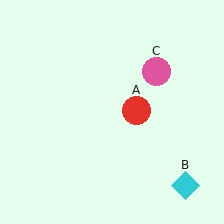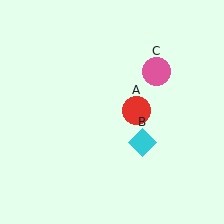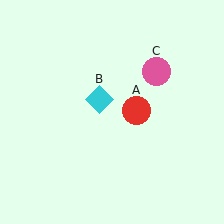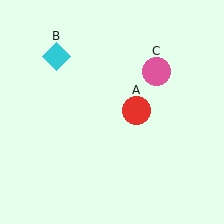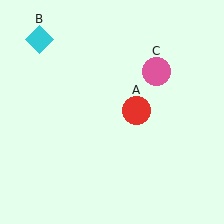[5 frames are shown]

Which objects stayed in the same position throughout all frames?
Red circle (object A) and pink circle (object C) remained stationary.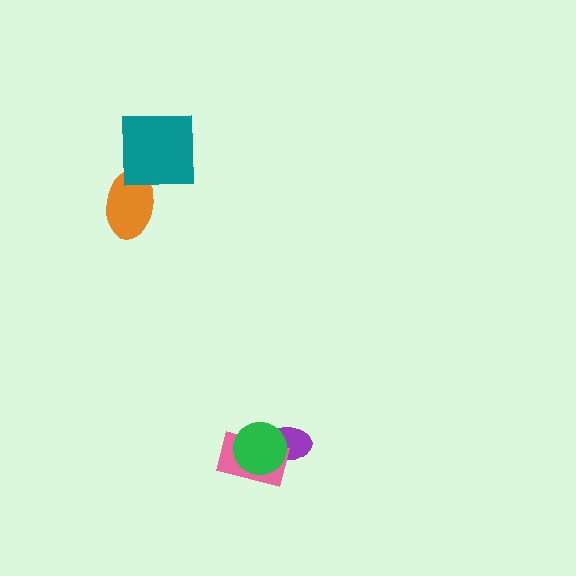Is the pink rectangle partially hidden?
Yes, it is partially covered by another shape.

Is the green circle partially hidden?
No, no other shape covers it.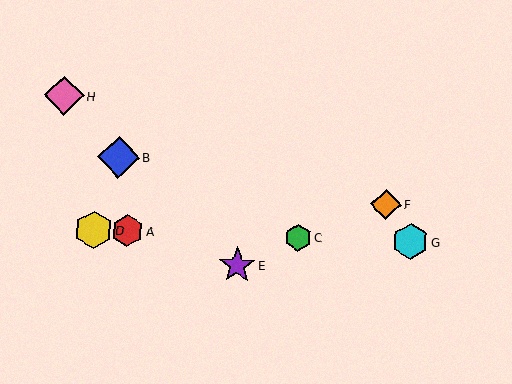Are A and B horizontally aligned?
No, A is at y≈231 and B is at y≈157.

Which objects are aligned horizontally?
Objects A, C, D, G are aligned horizontally.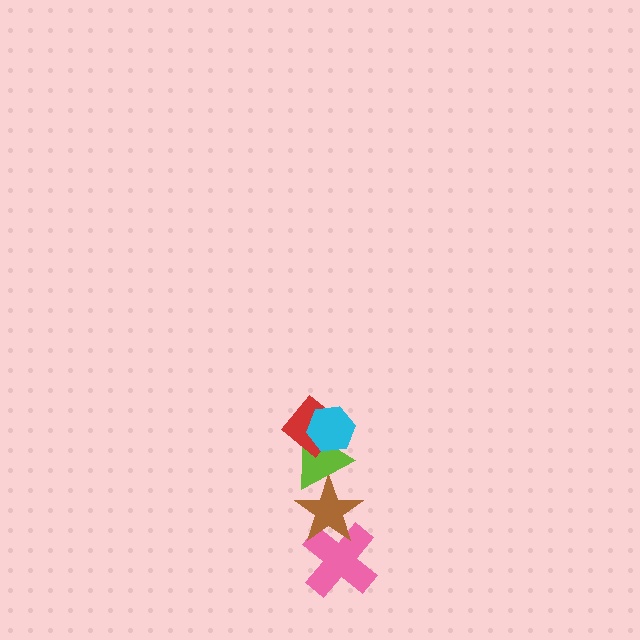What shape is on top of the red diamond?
The cyan hexagon is on top of the red diamond.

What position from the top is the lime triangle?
The lime triangle is 3rd from the top.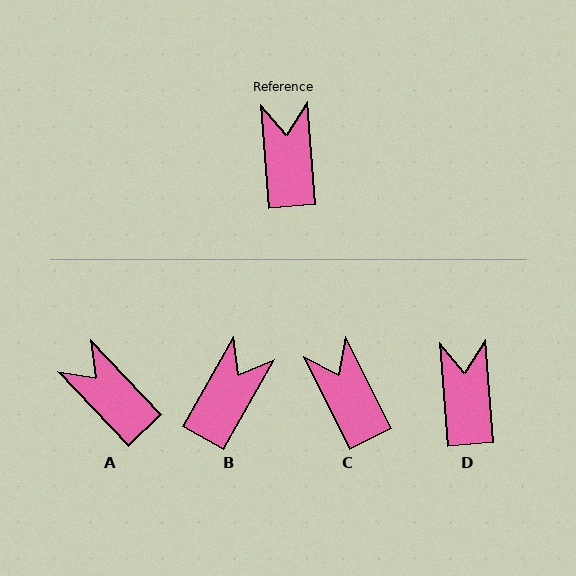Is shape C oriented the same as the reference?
No, it is off by about 22 degrees.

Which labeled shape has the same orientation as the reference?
D.